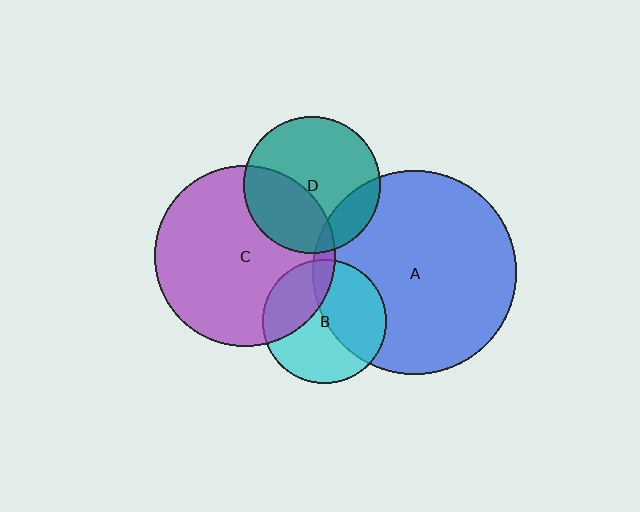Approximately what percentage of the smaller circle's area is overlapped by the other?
Approximately 15%.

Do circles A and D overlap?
Yes.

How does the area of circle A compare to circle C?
Approximately 1.3 times.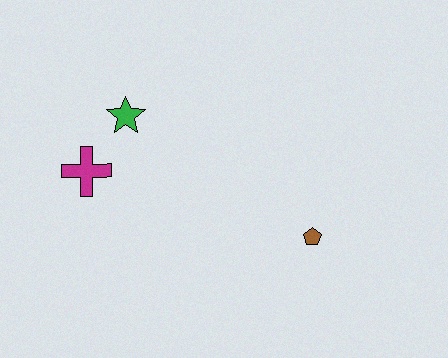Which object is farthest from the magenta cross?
The brown pentagon is farthest from the magenta cross.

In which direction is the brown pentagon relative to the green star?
The brown pentagon is to the right of the green star.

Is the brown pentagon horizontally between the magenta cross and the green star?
No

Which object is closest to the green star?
The magenta cross is closest to the green star.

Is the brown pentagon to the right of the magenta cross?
Yes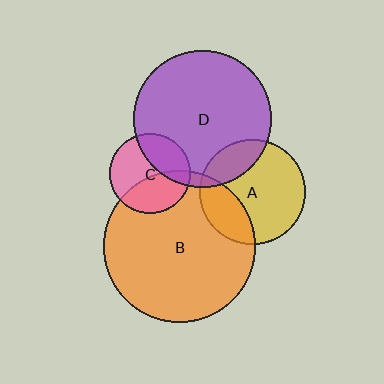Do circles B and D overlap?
Yes.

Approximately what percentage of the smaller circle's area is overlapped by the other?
Approximately 5%.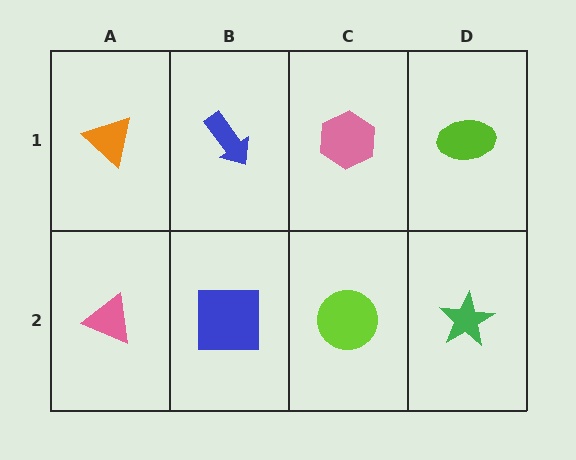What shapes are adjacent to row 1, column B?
A blue square (row 2, column B), an orange triangle (row 1, column A), a pink hexagon (row 1, column C).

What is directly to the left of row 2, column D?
A lime circle.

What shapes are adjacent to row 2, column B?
A blue arrow (row 1, column B), a pink triangle (row 2, column A), a lime circle (row 2, column C).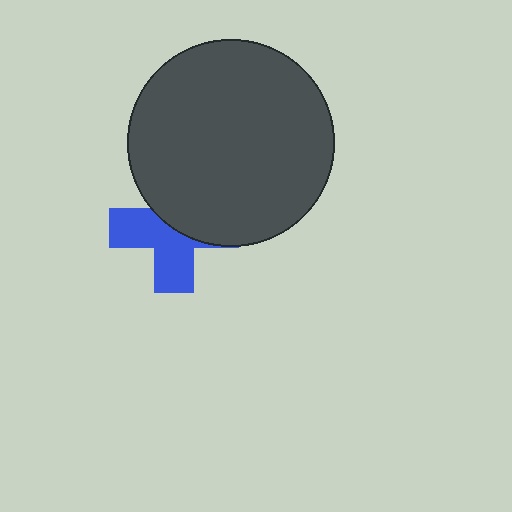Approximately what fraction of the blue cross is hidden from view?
Roughly 49% of the blue cross is hidden behind the dark gray circle.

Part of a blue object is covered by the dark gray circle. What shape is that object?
It is a cross.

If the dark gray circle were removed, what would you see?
You would see the complete blue cross.